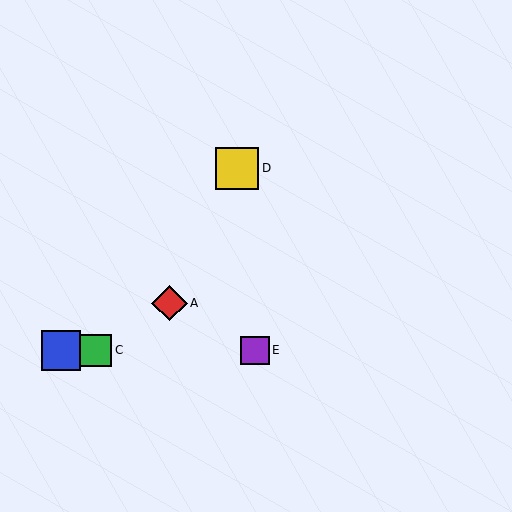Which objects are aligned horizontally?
Objects B, C, E are aligned horizontally.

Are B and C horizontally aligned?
Yes, both are at y≈350.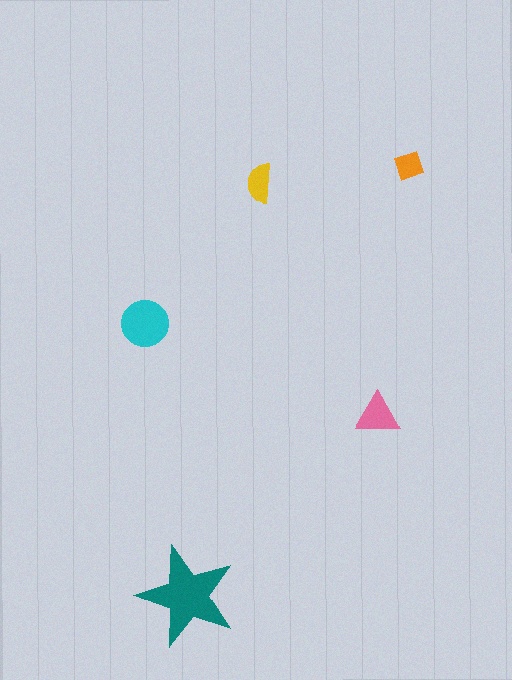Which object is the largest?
The teal star.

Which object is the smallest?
The orange diamond.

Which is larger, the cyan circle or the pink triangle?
The cyan circle.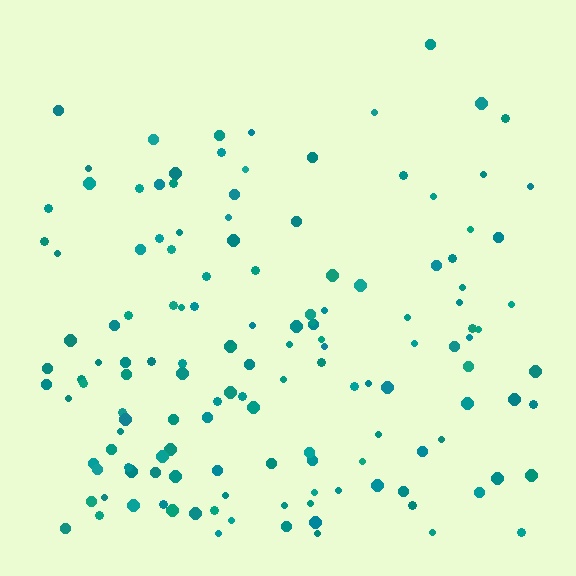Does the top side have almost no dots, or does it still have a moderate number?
Still a moderate number, just noticeably fewer than the bottom.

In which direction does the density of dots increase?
From top to bottom, with the bottom side densest.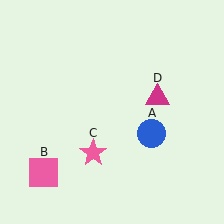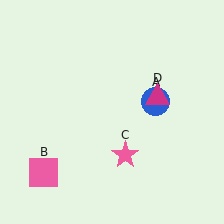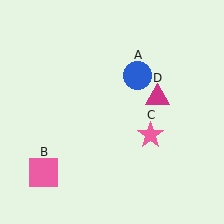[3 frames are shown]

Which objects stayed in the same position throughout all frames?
Pink square (object B) and magenta triangle (object D) remained stationary.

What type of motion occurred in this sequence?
The blue circle (object A), pink star (object C) rotated counterclockwise around the center of the scene.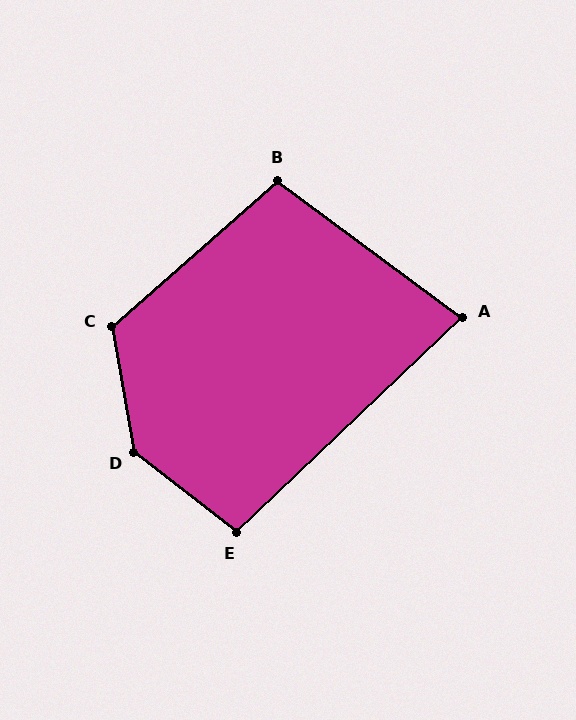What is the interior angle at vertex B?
Approximately 102 degrees (obtuse).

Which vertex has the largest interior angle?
D, at approximately 138 degrees.